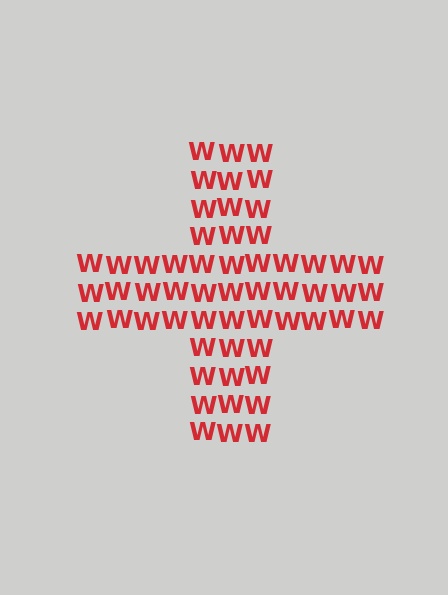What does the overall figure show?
The overall figure shows a cross.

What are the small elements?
The small elements are letter W's.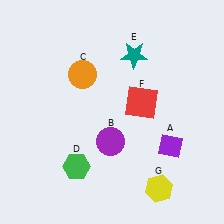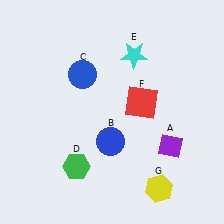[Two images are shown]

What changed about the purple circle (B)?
In Image 1, B is purple. In Image 2, it changed to blue.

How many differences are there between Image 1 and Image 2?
There are 3 differences between the two images.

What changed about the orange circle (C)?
In Image 1, C is orange. In Image 2, it changed to blue.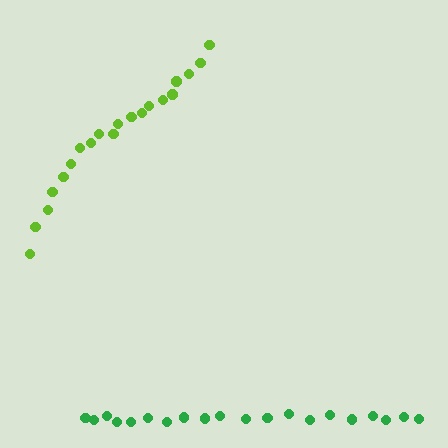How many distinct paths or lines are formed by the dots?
There are 2 distinct paths.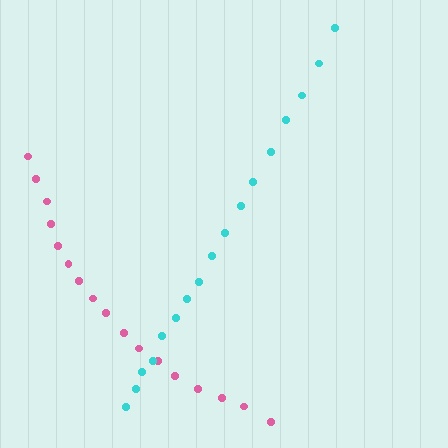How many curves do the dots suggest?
There are 2 distinct paths.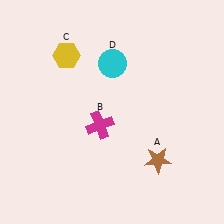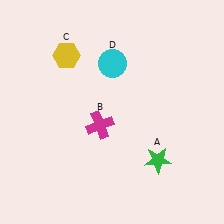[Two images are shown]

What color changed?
The star (A) changed from brown in Image 1 to green in Image 2.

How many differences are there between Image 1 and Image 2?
There is 1 difference between the two images.